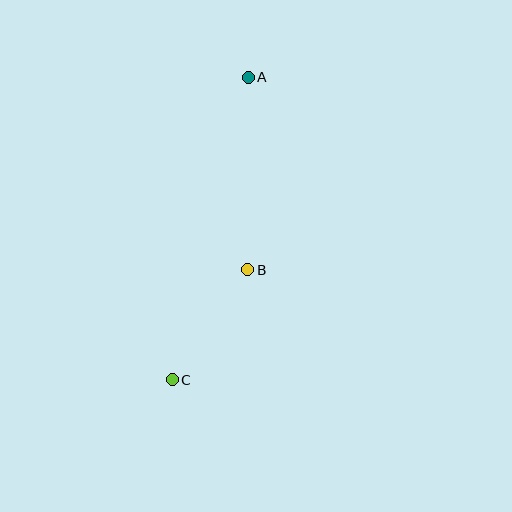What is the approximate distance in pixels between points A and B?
The distance between A and B is approximately 192 pixels.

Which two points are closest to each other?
Points B and C are closest to each other.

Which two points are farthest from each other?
Points A and C are farthest from each other.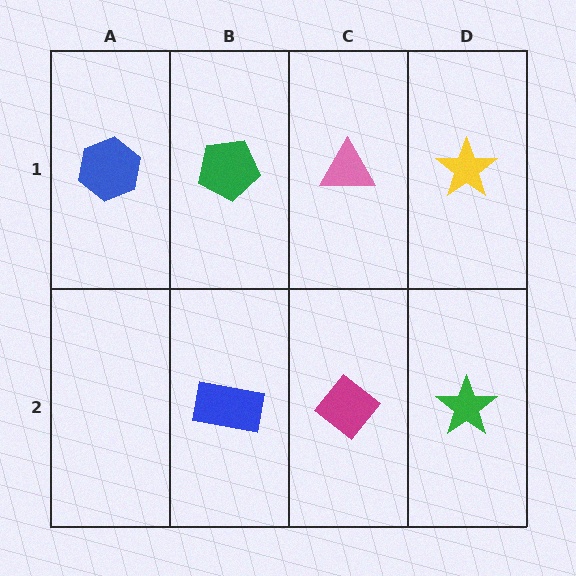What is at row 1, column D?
A yellow star.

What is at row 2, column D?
A green star.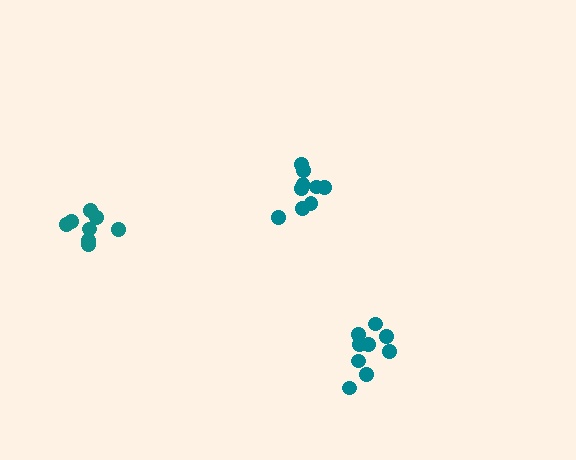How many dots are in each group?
Group 1: 9 dots, Group 2: 8 dots, Group 3: 9 dots (26 total).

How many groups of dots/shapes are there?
There are 3 groups.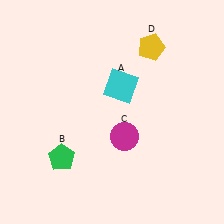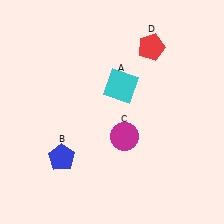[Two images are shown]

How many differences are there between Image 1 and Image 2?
There are 2 differences between the two images.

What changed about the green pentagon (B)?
In Image 1, B is green. In Image 2, it changed to blue.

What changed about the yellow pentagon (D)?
In Image 1, D is yellow. In Image 2, it changed to red.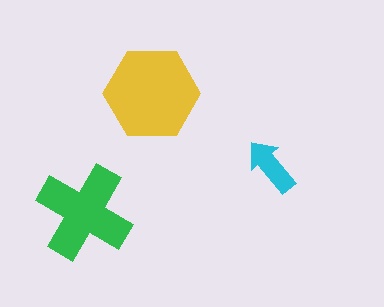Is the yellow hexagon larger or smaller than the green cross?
Larger.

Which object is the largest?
The yellow hexagon.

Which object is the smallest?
The cyan arrow.